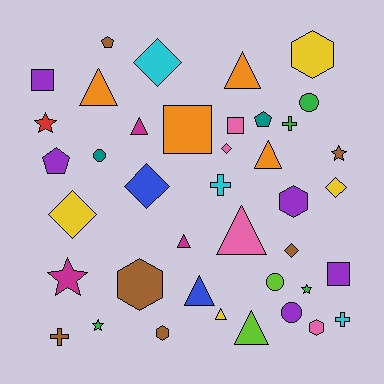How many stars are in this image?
There are 5 stars.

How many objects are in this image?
There are 40 objects.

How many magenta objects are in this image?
There are 3 magenta objects.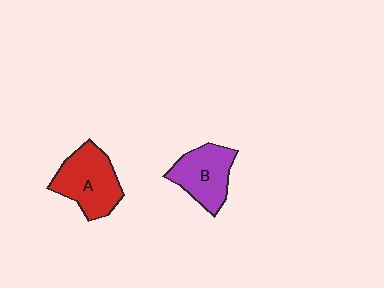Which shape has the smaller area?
Shape B (purple).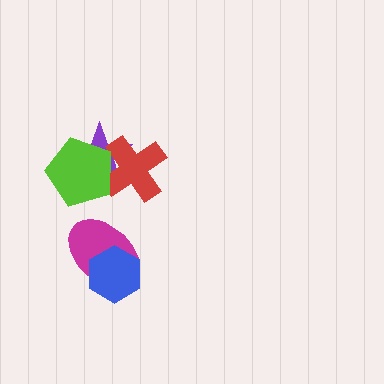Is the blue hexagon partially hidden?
No, no other shape covers it.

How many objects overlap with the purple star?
2 objects overlap with the purple star.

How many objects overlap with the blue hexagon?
1 object overlaps with the blue hexagon.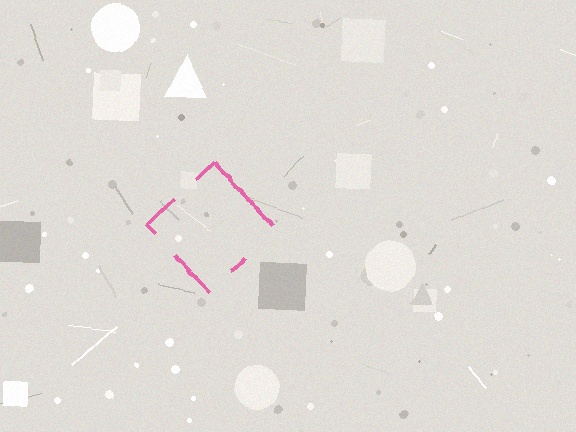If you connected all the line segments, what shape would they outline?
They would outline a diamond.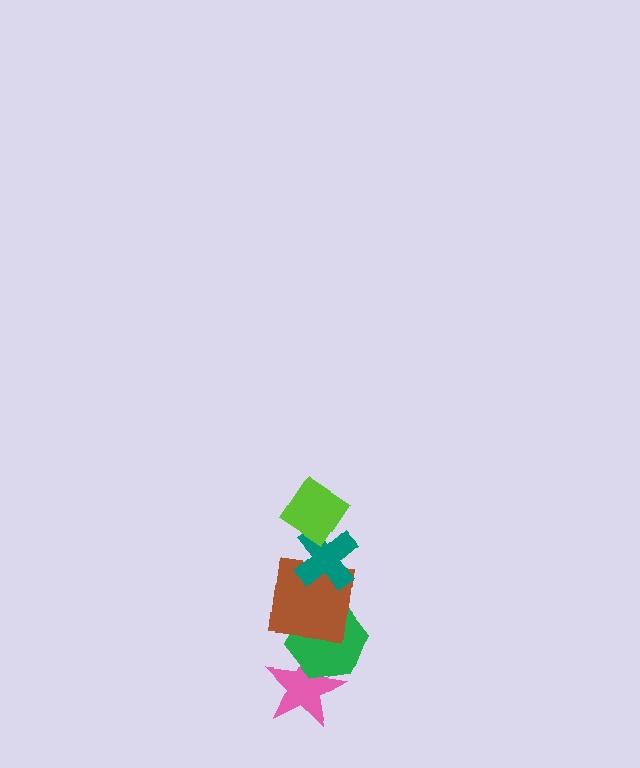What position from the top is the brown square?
The brown square is 3rd from the top.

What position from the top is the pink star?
The pink star is 5th from the top.